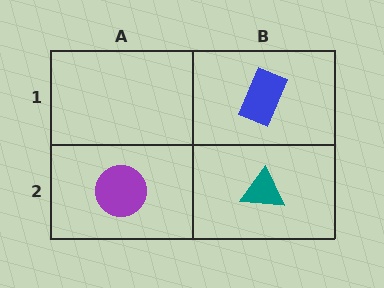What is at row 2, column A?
A purple circle.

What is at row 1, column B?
A blue rectangle.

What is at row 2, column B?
A teal triangle.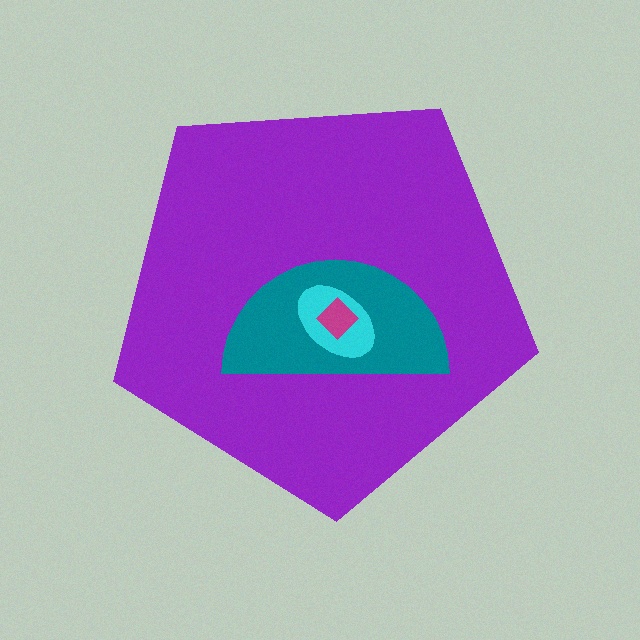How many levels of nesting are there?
4.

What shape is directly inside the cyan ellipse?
The magenta diamond.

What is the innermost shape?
The magenta diamond.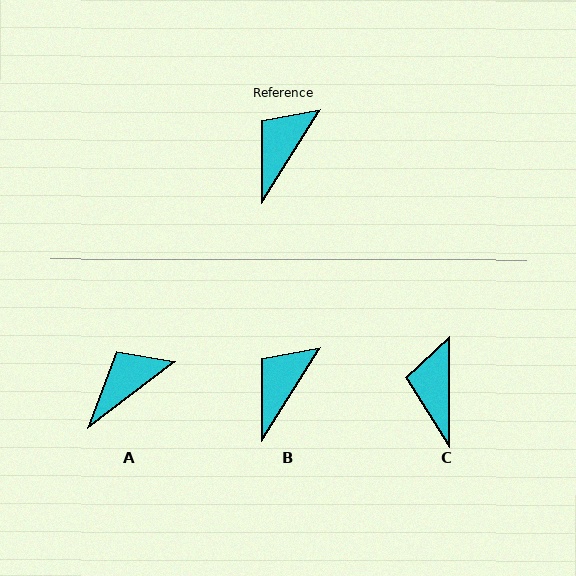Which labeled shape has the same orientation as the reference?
B.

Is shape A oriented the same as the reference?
No, it is off by about 21 degrees.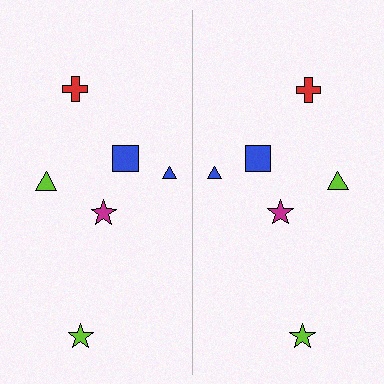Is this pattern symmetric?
Yes, this pattern has bilateral (reflection) symmetry.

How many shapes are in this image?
There are 12 shapes in this image.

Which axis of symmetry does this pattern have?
The pattern has a vertical axis of symmetry running through the center of the image.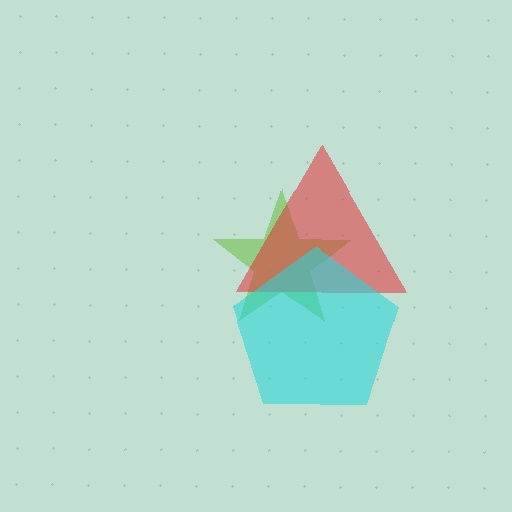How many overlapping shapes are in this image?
There are 3 overlapping shapes in the image.